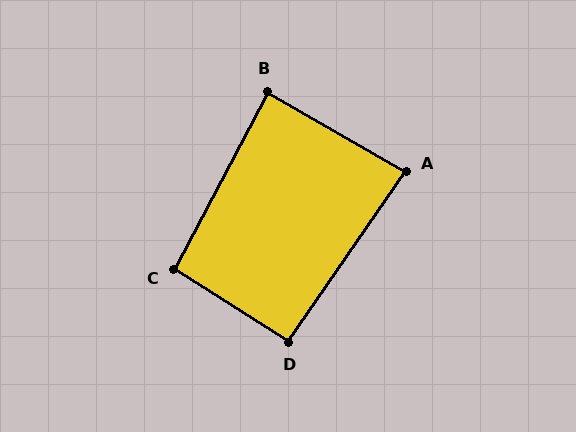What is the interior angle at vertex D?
Approximately 92 degrees (approximately right).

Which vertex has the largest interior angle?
C, at approximately 95 degrees.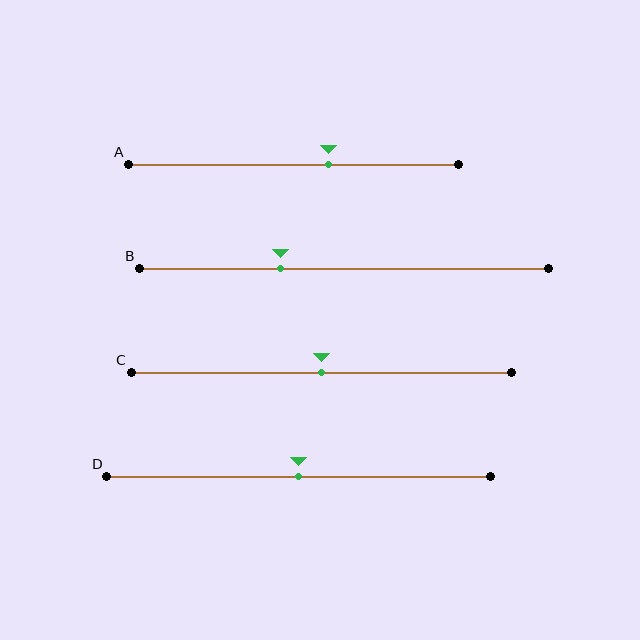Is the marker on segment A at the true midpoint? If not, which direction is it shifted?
No, the marker on segment A is shifted to the right by about 10% of the segment length.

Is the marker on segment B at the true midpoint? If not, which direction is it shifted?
No, the marker on segment B is shifted to the left by about 16% of the segment length.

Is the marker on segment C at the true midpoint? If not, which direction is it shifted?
Yes, the marker on segment C is at the true midpoint.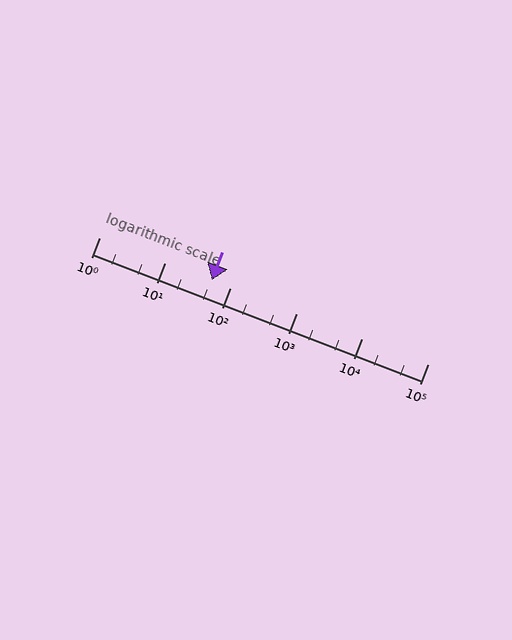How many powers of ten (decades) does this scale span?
The scale spans 5 decades, from 1 to 100000.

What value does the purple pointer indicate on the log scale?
The pointer indicates approximately 52.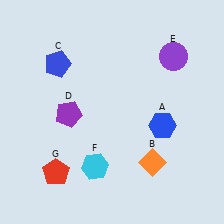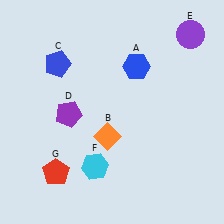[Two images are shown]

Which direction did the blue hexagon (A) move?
The blue hexagon (A) moved up.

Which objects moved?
The objects that moved are: the blue hexagon (A), the orange diamond (B), the purple circle (E).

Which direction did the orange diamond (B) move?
The orange diamond (B) moved left.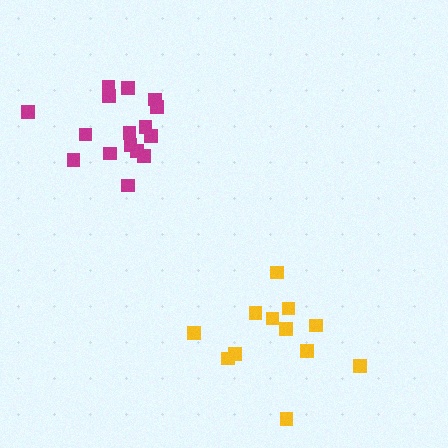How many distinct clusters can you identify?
There are 2 distinct clusters.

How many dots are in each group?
Group 1: 16 dots, Group 2: 12 dots (28 total).